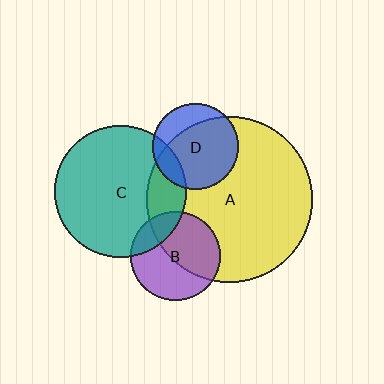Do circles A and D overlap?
Yes.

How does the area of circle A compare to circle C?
Approximately 1.6 times.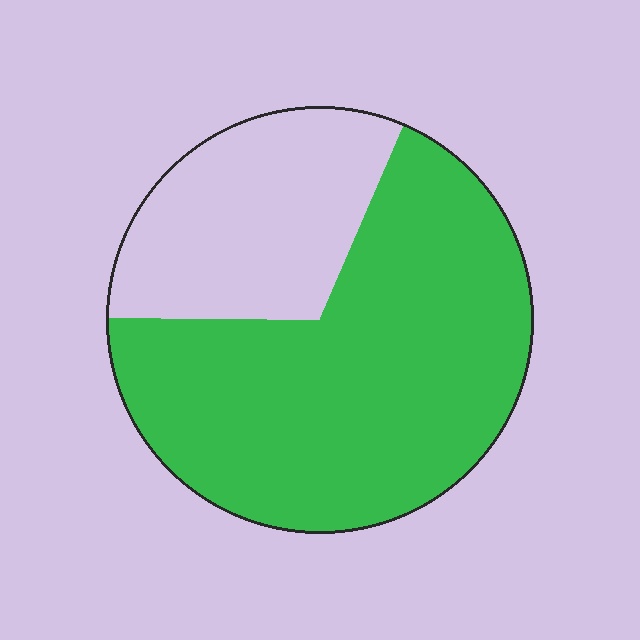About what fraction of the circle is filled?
About two thirds (2/3).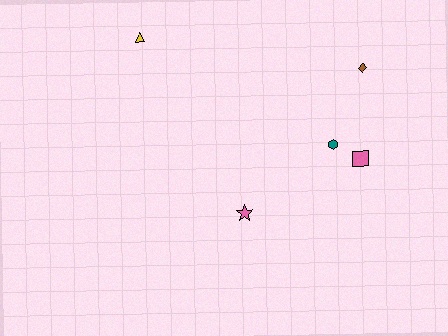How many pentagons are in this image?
There are no pentagons.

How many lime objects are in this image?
There are no lime objects.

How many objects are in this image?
There are 5 objects.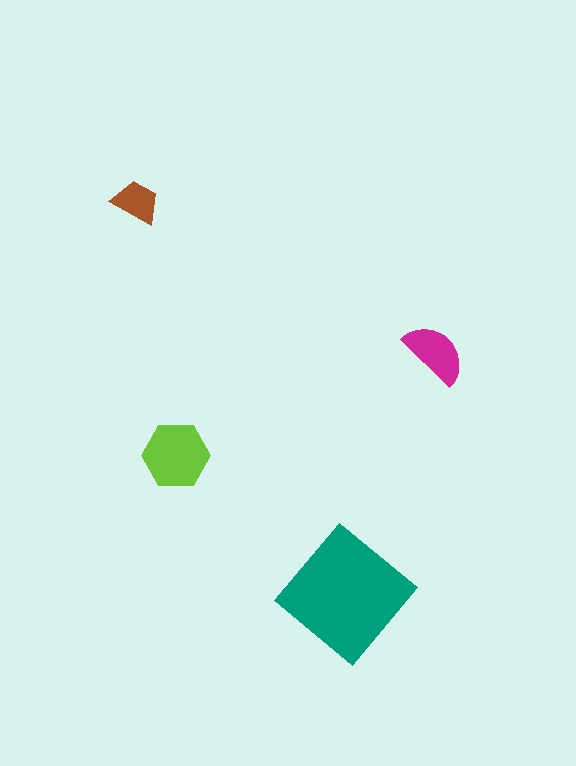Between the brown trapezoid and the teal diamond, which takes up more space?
The teal diamond.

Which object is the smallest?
The brown trapezoid.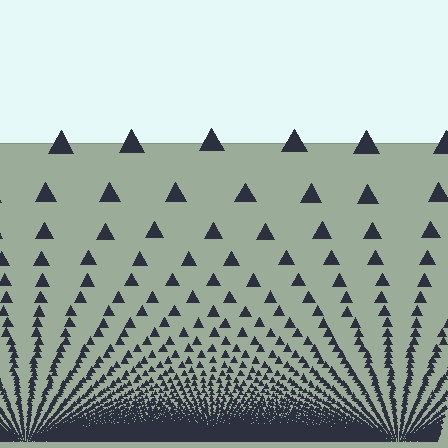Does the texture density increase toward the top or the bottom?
Density increases toward the bottom.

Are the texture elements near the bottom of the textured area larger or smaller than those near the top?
Smaller. The gradient is inverted — elements near the bottom are smaller and denser.